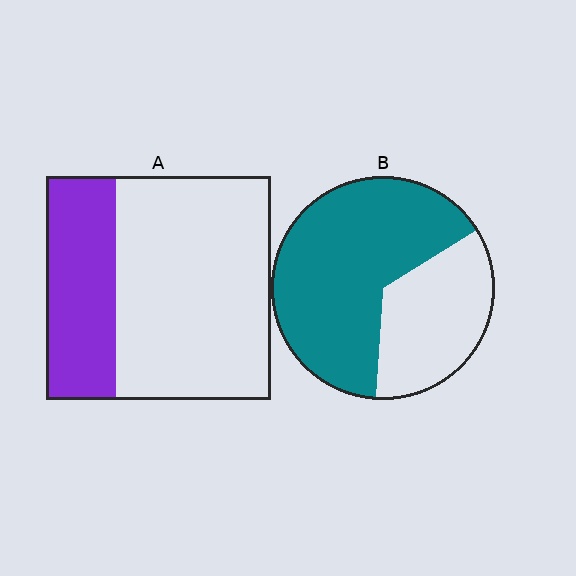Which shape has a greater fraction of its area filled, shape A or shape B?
Shape B.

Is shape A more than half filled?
No.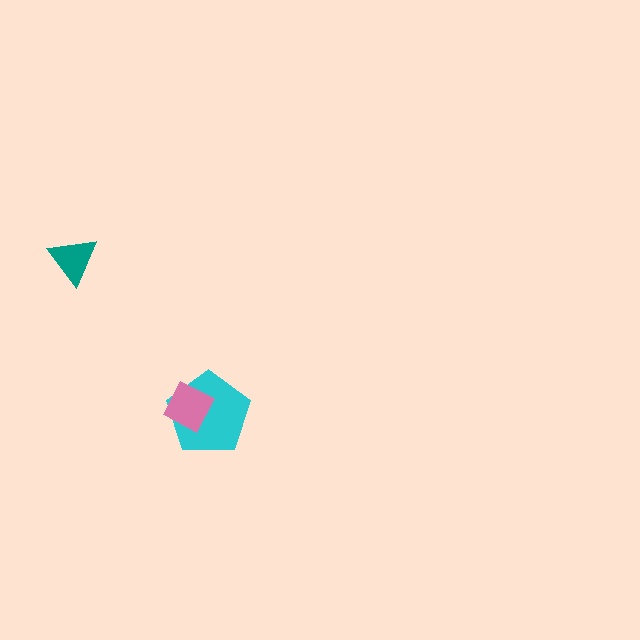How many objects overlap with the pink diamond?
1 object overlaps with the pink diamond.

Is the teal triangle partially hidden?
No, no other shape covers it.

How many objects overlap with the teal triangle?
0 objects overlap with the teal triangle.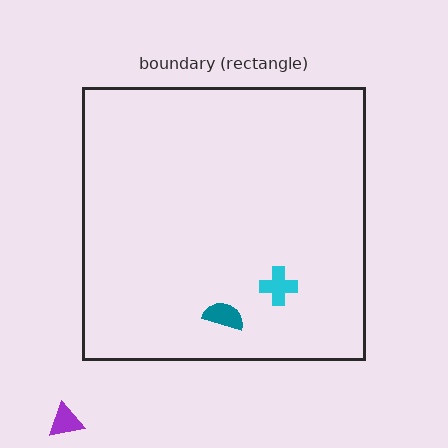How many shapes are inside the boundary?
2 inside, 1 outside.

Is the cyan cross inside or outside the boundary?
Inside.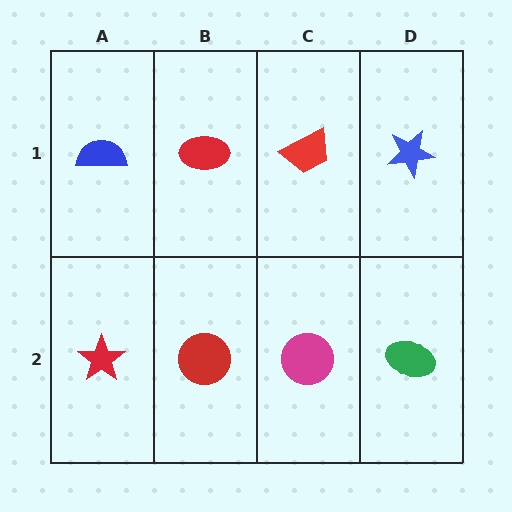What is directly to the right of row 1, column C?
A blue star.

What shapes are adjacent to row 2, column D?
A blue star (row 1, column D), a magenta circle (row 2, column C).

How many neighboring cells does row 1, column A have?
2.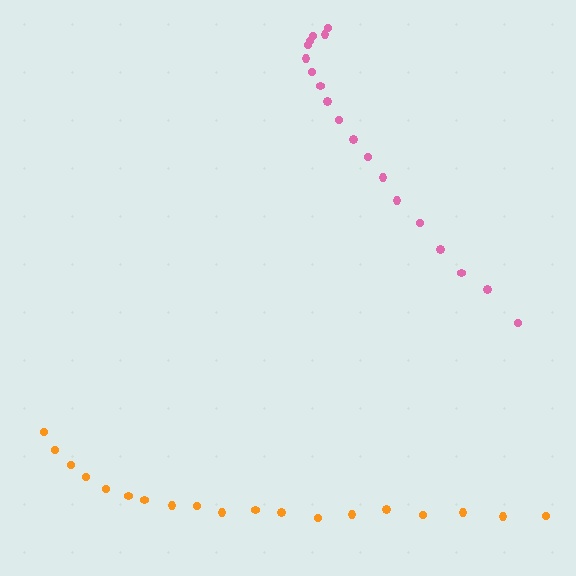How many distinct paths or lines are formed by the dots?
There are 2 distinct paths.